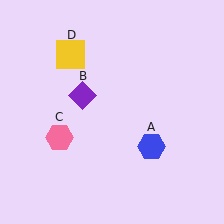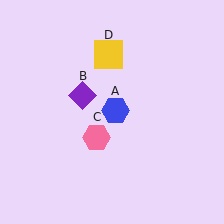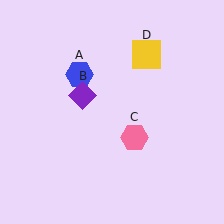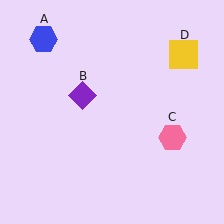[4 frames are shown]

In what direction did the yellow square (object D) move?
The yellow square (object D) moved right.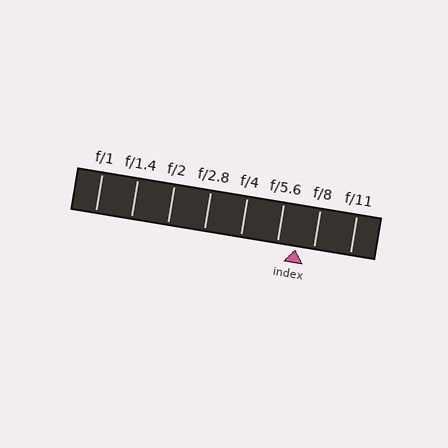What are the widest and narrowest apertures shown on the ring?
The widest aperture shown is f/1 and the narrowest is f/11.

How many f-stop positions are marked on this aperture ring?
There are 8 f-stop positions marked.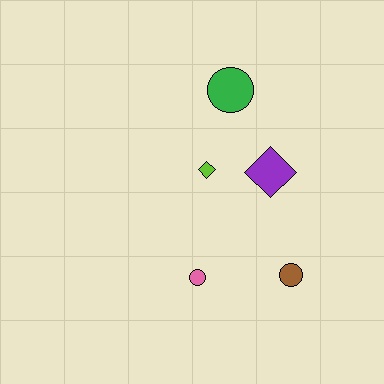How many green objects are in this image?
There is 1 green object.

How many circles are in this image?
There are 3 circles.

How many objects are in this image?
There are 5 objects.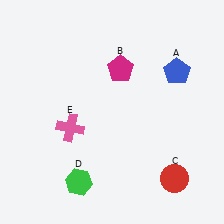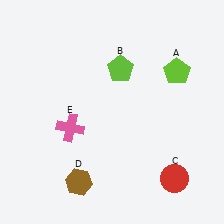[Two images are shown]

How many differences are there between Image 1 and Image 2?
There are 3 differences between the two images.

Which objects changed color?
A changed from blue to lime. B changed from magenta to lime. D changed from green to brown.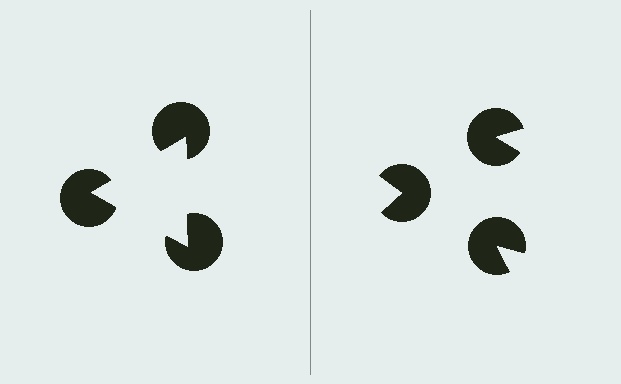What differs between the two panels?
The pac-man discs are positioned identically on both sides; only the wedge orientations differ. On the left they align to a triangle; on the right they are misaligned.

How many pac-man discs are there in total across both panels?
6 — 3 on each side.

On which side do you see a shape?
An illusory triangle appears on the left side. On the right side the wedge cuts are rotated, so no coherent shape forms.